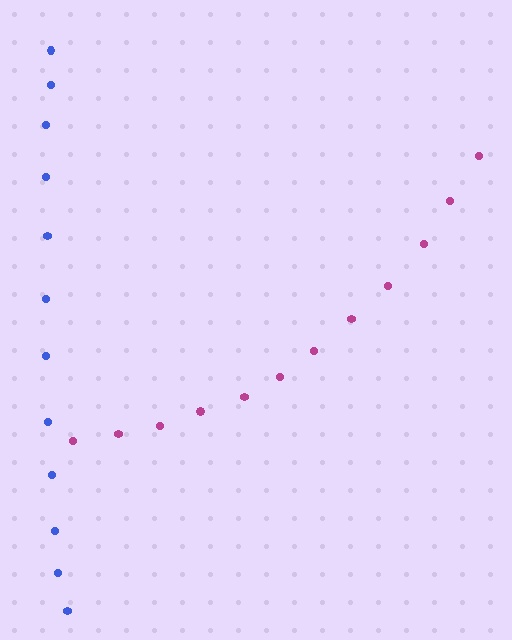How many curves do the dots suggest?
There are 2 distinct paths.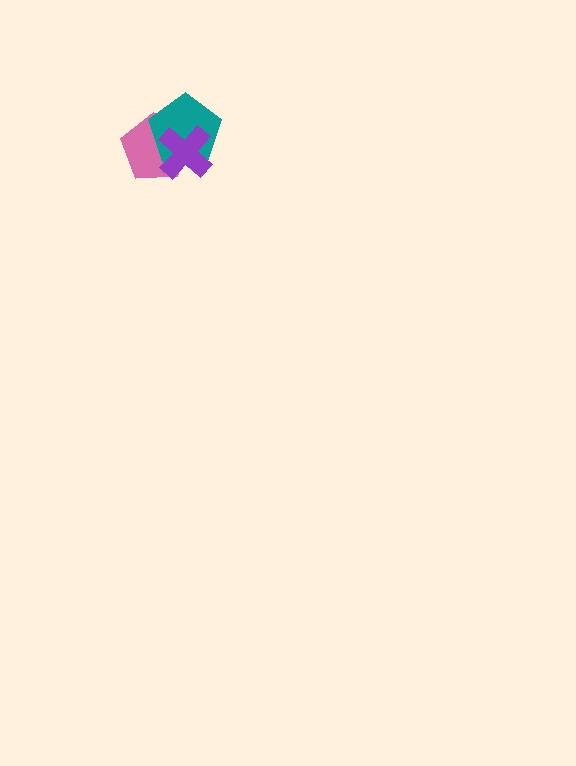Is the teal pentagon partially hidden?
Yes, it is partially covered by another shape.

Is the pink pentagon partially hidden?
Yes, it is partially covered by another shape.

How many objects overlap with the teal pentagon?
2 objects overlap with the teal pentagon.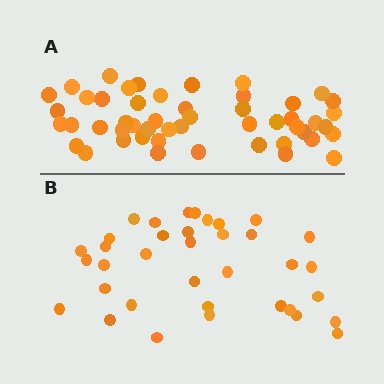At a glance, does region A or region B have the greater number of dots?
Region A (the top region) has more dots.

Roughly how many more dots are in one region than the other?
Region A has approximately 15 more dots than region B.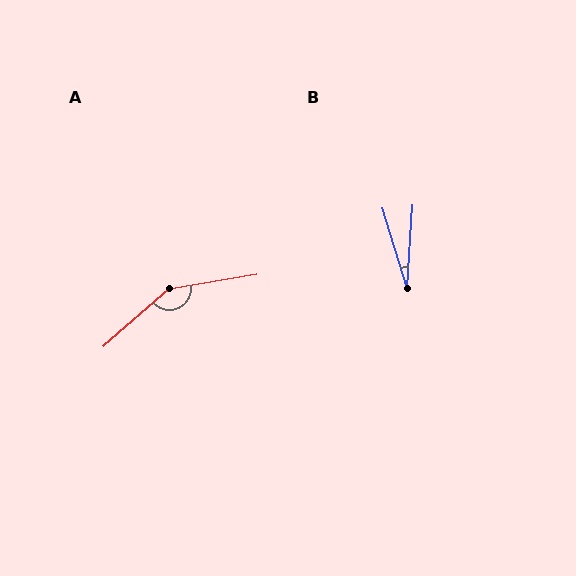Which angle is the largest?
A, at approximately 148 degrees.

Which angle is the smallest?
B, at approximately 21 degrees.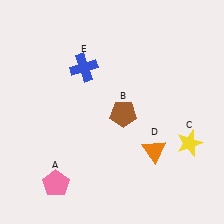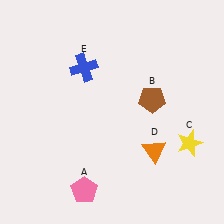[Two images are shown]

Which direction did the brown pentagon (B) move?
The brown pentagon (B) moved right.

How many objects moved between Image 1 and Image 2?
2 objects moved between the two images.